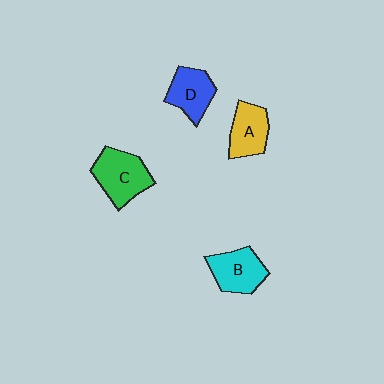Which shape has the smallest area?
Shape A (yellow).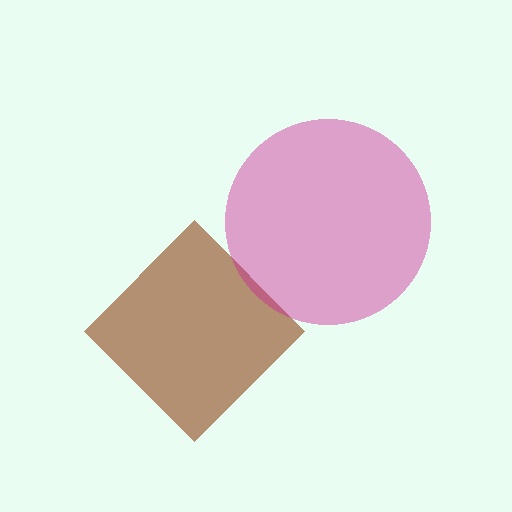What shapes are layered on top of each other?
The layered shapes are: a brown diamond, a magenta circle.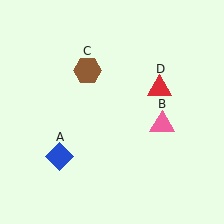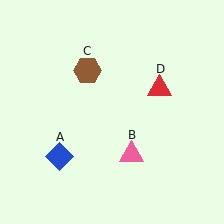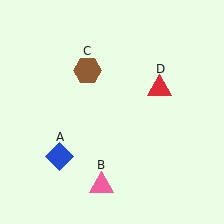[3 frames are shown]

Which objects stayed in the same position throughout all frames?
Blue diamond (object A) and brown hexagon (object C) and red triangle (object D) remained stationary.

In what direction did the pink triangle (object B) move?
The pink triangle (object B) moved down and to the left.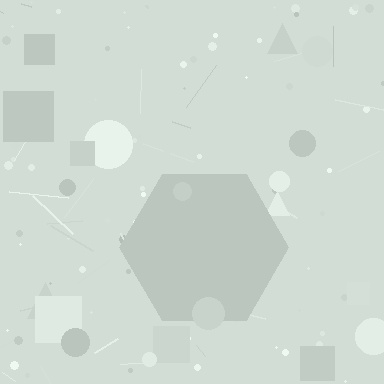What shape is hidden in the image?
A hexagon is hidden in the image.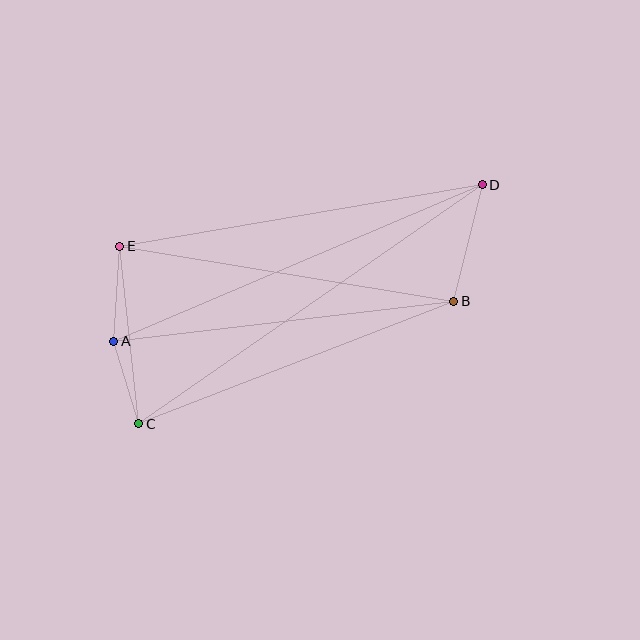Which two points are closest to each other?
Points A and C are closest to each other.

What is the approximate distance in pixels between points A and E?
The distance between A and E is approximately 95 pixels.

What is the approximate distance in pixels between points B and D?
The distance between B and D is approximately 120 pixels.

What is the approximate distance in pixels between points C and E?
The distance between C and E is approximately 178 pixels.